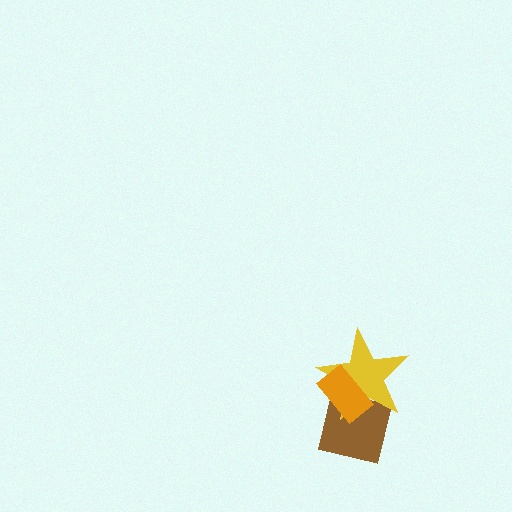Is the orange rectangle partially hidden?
No, no other shape covers it.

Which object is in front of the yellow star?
The orange rectangle is in front of the yellow star.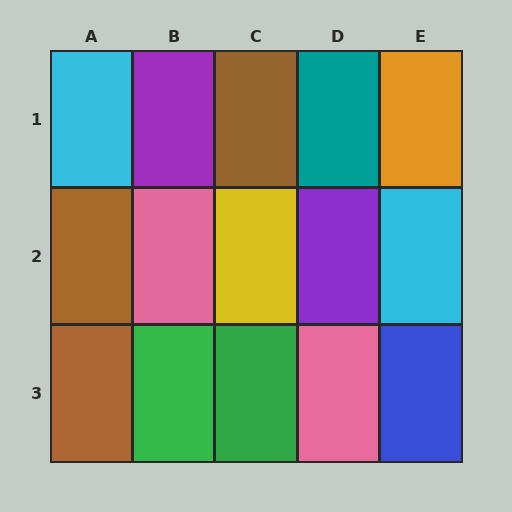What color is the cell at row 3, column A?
Brown.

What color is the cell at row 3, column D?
Pink.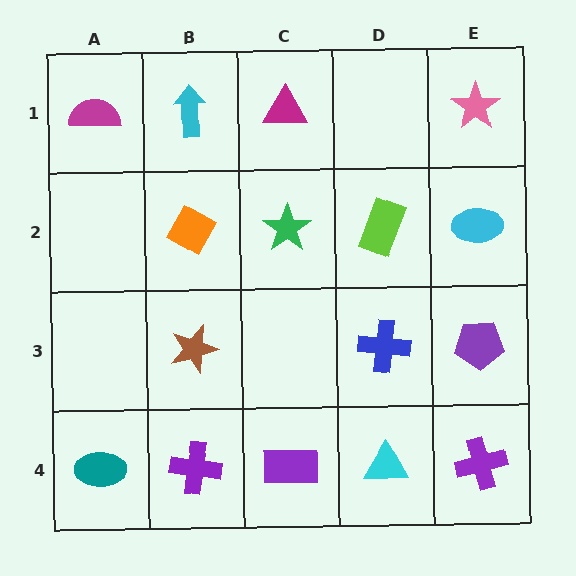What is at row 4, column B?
A purple cross.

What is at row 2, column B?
An orange diamond.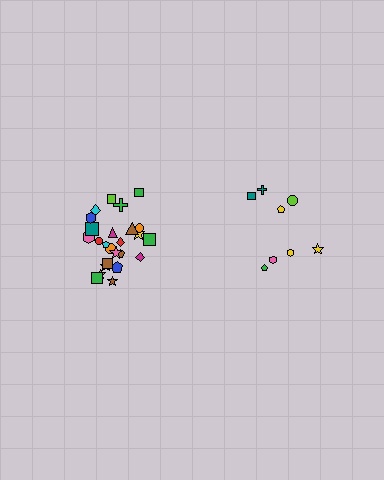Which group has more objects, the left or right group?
The left group.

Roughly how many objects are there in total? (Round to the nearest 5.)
Roughly 35 objects in total.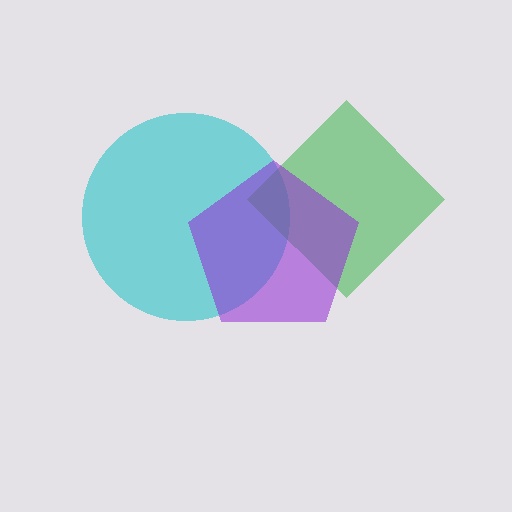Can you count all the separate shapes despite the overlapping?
Yes, there are 3 separate shapes.